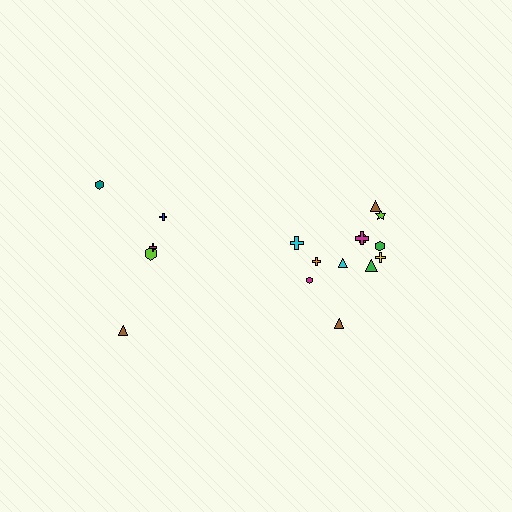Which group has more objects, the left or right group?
The right group.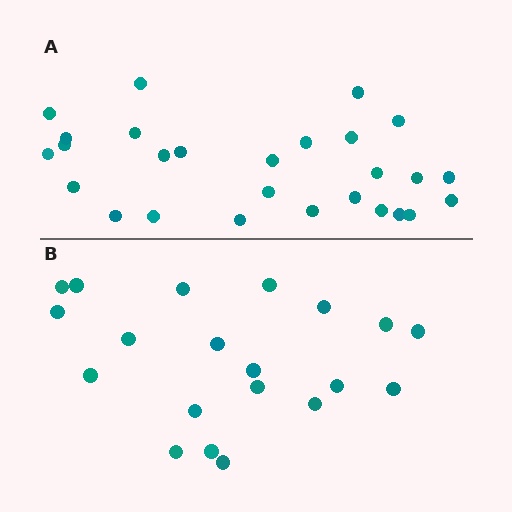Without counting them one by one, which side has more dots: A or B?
Region A (the top region) has more dots.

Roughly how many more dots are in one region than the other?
Region A has roughly 8 or so more dots than region B.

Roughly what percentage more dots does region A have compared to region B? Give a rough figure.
About 35% more.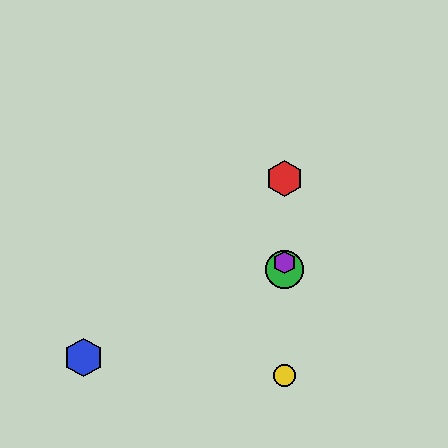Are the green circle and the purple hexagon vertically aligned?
Yes, both are at x≈285.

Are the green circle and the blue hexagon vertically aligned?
No, the green circle is at x≈285 and the blue hexagon is at x≈83.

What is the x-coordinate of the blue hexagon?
The blue hexagon is at x≈83.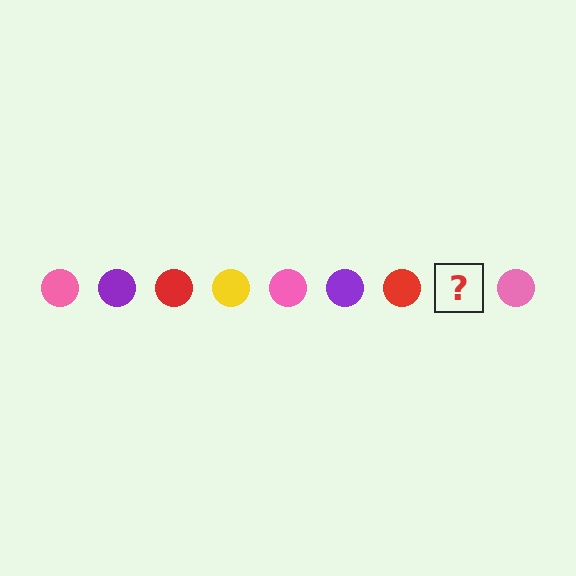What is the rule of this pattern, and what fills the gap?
The rule is that the pattern cycles through pink, purple, red, yellow circles. The gap should be filled with a yellow circle.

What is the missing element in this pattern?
The missing element is a yellow circle.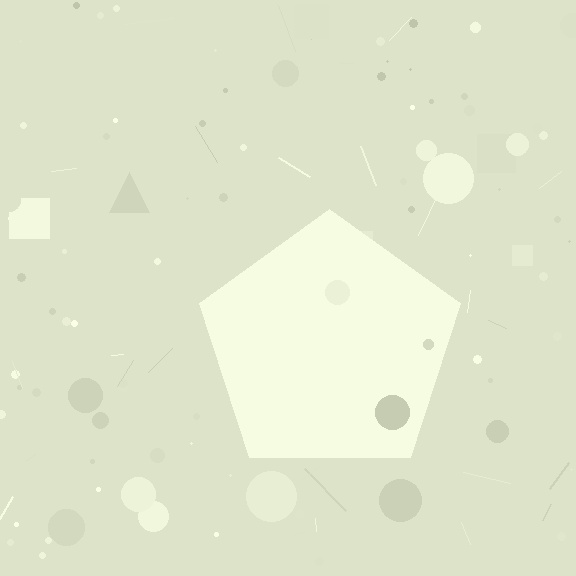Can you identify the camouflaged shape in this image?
The camouflaged shape is a pentagon.